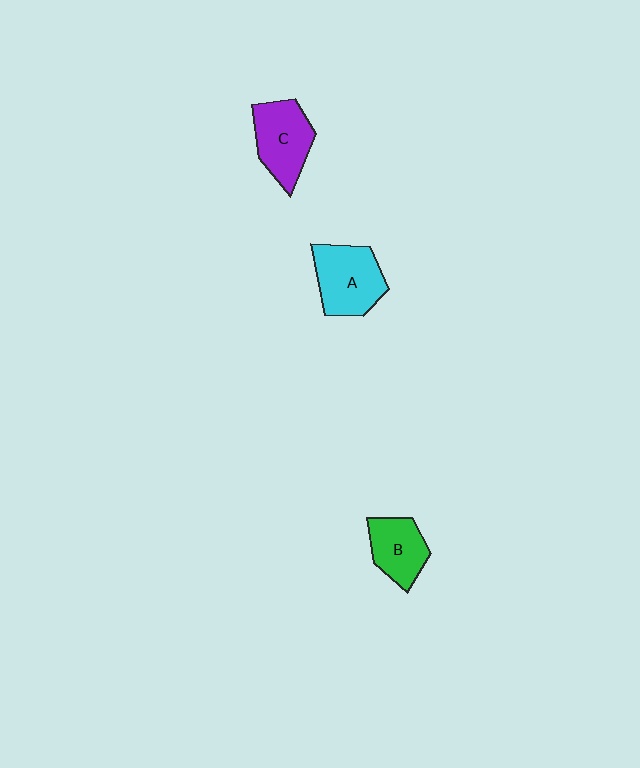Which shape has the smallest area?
Shape B (green).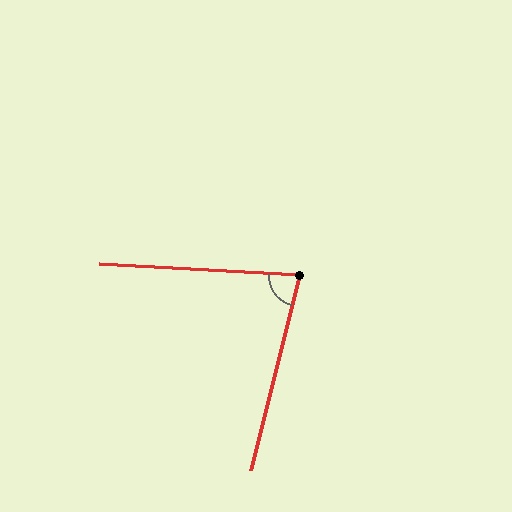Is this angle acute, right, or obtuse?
It is acute.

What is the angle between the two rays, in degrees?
Approximately 79 degrees.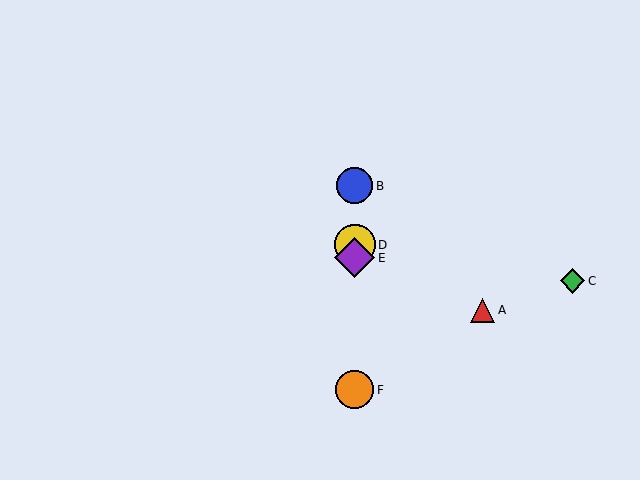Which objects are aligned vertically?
Objects B, D, E, F are aligned vertically.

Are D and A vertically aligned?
No, D is at x≈355 and A is at x≈482.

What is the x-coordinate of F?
Object F is at x≈355.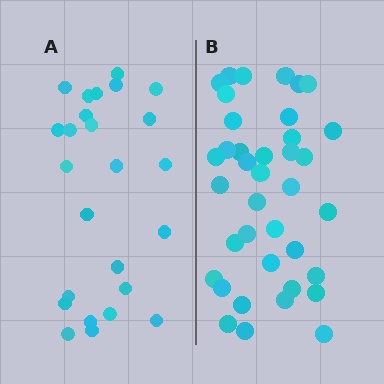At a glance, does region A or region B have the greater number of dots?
Region B (the right region) has more dots.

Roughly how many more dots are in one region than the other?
Region B has approximately 15 more dots than region A.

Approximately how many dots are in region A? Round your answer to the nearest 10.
About 20 dots. (The exact count is 25, which rounds to 20.)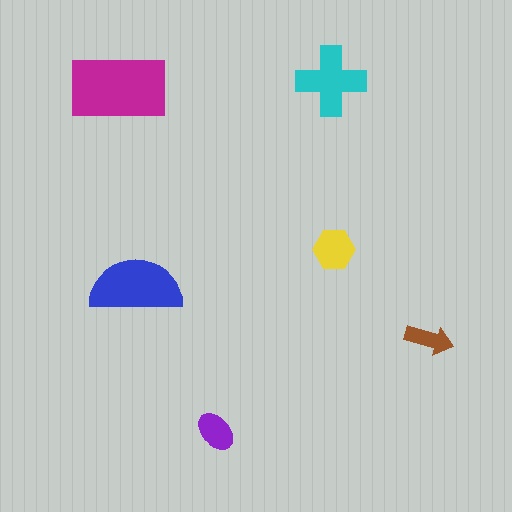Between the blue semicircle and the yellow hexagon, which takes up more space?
The blue semicircle.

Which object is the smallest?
The brown arrow.